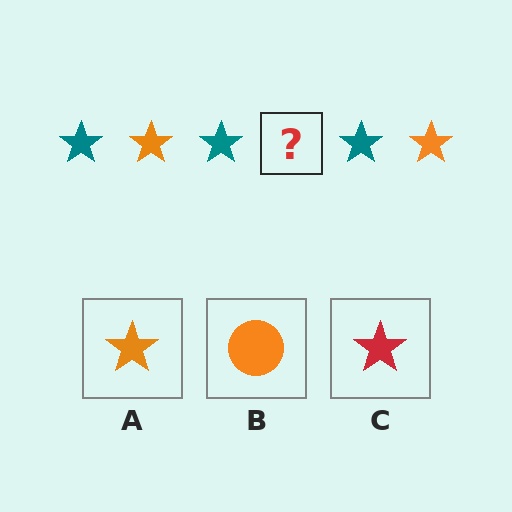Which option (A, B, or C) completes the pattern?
A.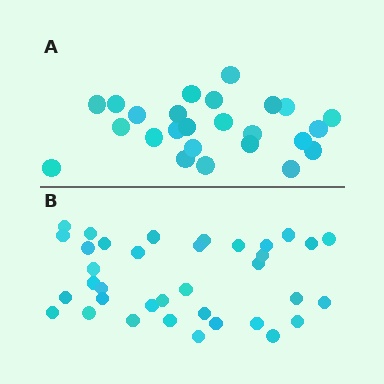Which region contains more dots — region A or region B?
Region B (the bottom region) has more dots.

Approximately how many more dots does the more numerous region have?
Region B has roughly 12 or so more dots than region A.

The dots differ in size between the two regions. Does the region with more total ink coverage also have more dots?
No. Region A has more total ink coverage because its dots are larger, but region B actually contains more individual dots. Total area can be misleading — the number of items is what matters here.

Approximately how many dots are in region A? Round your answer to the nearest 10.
About 20 dots. (The exact count is 25, which rounds to 20.)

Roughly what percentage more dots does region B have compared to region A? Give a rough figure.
About 45% more.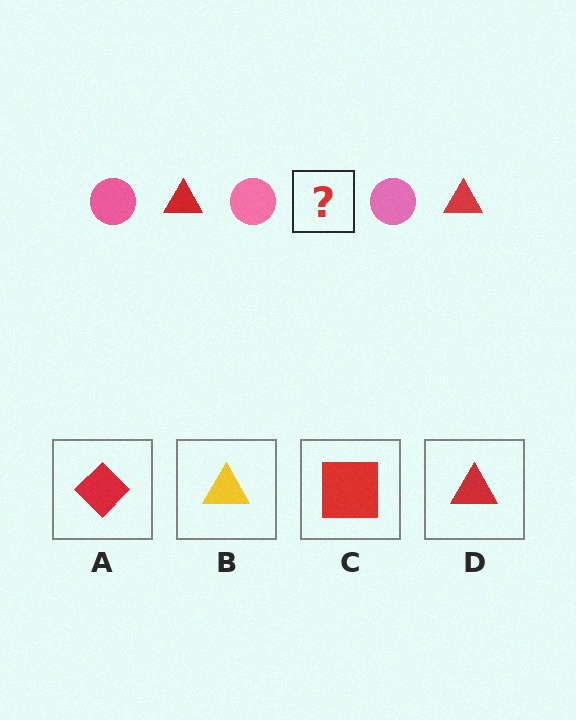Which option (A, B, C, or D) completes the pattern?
D.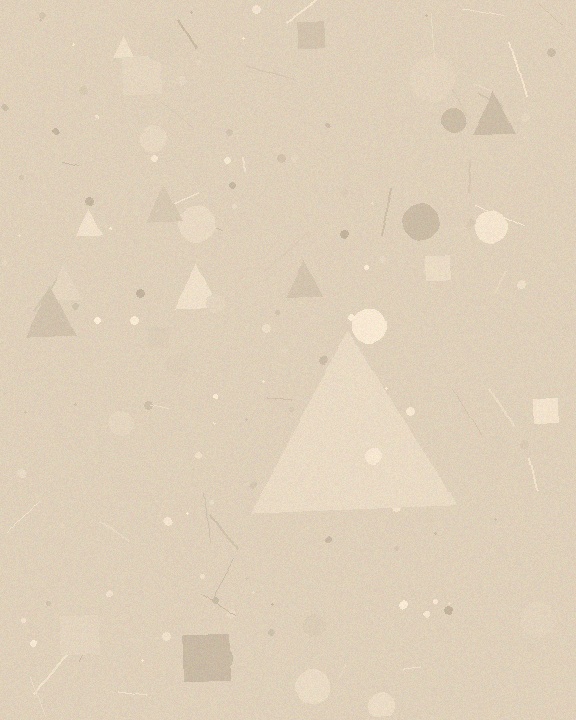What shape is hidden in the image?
A triangle is hidden in the image.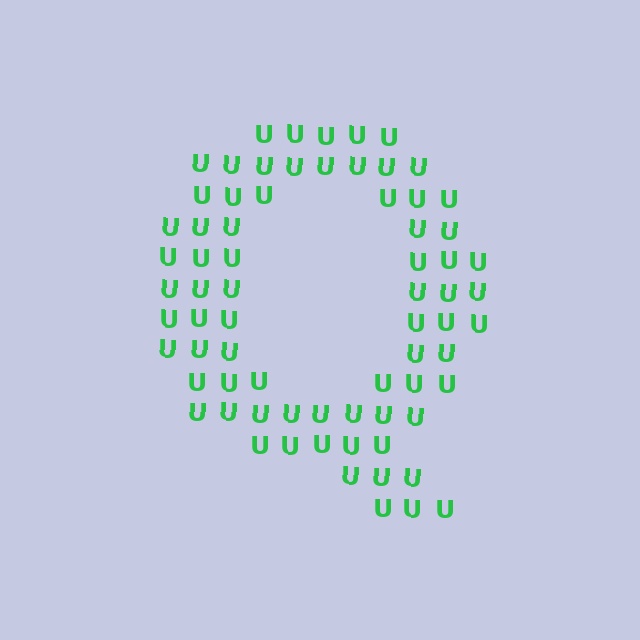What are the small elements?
The small elements are letter U's.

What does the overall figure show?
The overall figure shows the letter Q.